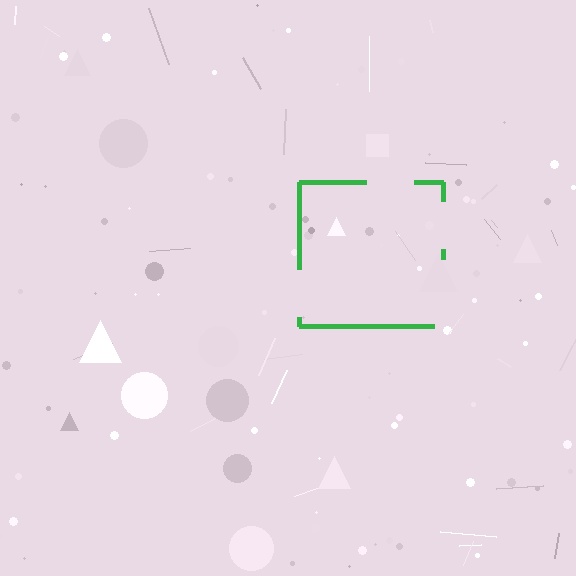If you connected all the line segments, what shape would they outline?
They would outline a square.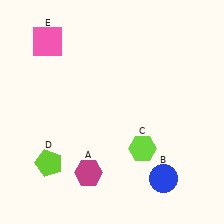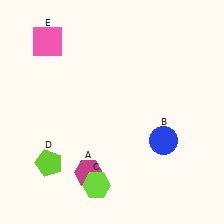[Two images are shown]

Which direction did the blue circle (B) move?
The blue circle (B) moved up.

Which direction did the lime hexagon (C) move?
The lime hexagon (C) moved left.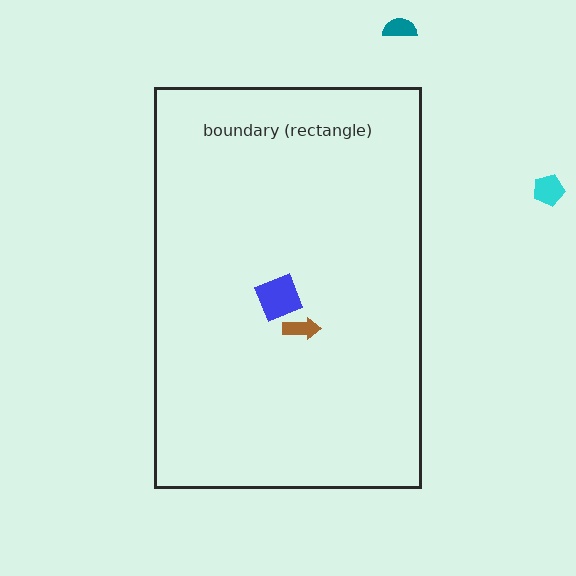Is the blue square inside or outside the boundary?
Inside.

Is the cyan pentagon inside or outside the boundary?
Outside.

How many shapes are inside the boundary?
2 inside, 2 outside.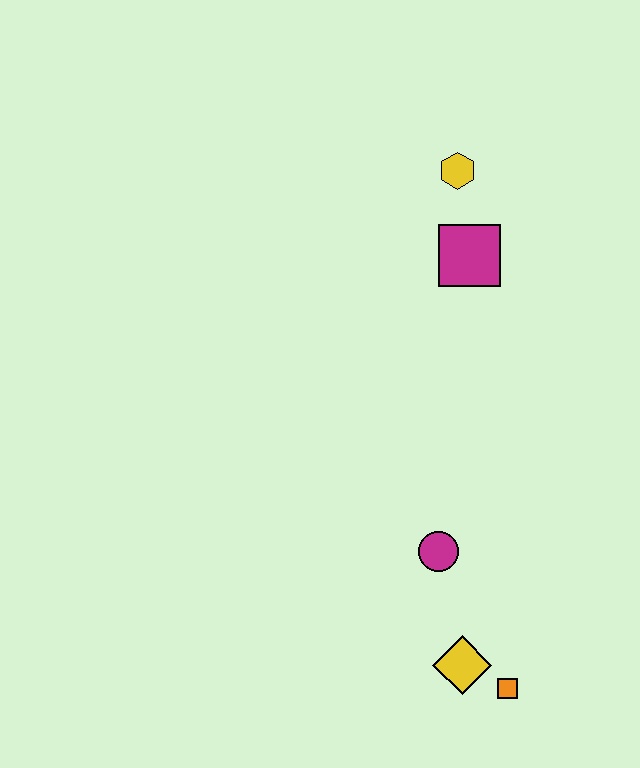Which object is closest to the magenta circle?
The yellow diamond is closest to the magenta circle.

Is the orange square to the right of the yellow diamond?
Yes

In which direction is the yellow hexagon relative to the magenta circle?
The yellow hexagon is above the magenta circle.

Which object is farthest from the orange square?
The yellow hexagon is farthest from the orange square.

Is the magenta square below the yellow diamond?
No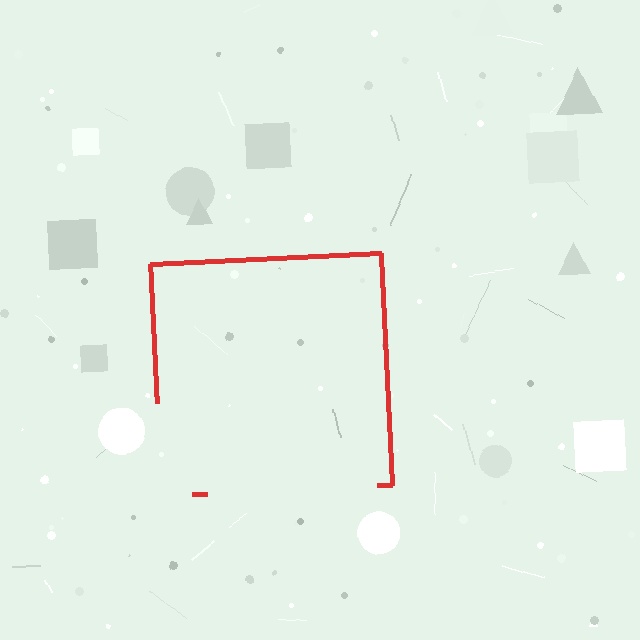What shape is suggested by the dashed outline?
The dashed outline suggests a square.